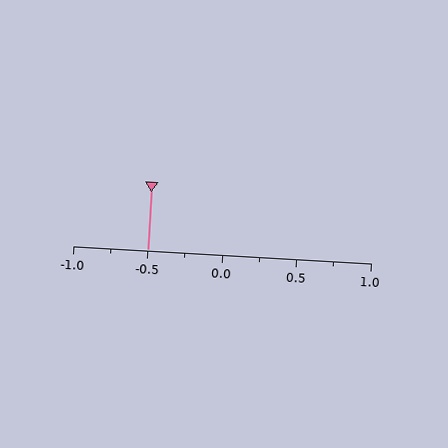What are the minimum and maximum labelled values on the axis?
The axis runs from -1.0 to 1.0.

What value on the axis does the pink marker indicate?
The marker indicates approximately -0.5.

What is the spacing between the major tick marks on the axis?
The major ticks are spaced 0.5 apart.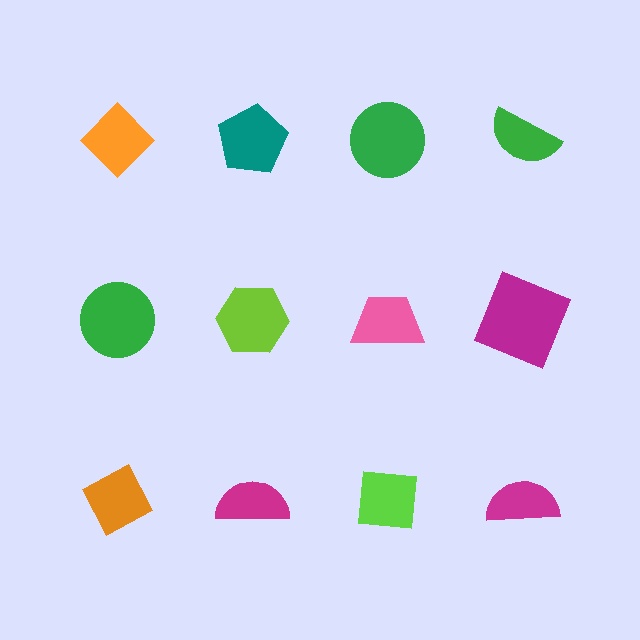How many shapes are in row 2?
4 shapes.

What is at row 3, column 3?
A lime square.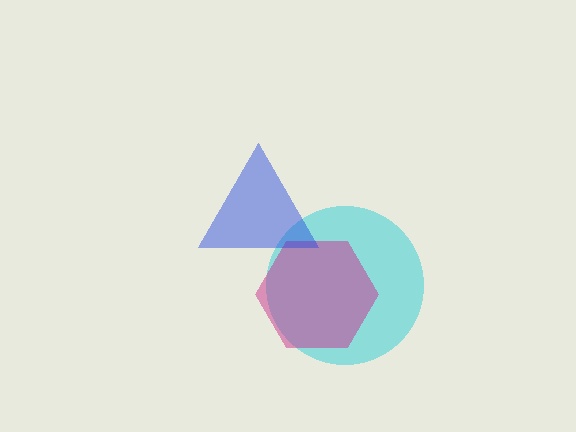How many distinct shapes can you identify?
There are 3 distinct shapes: a cyan circle, a magenta hexagon, a blue triangle.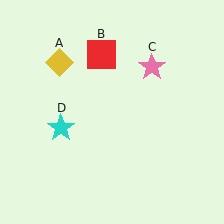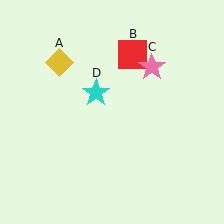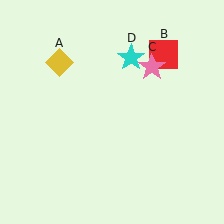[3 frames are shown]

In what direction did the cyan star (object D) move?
The cyan star (object D) moved up and to the right.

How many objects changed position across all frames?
2 objects changed position: red square (object B), cyan star (object D).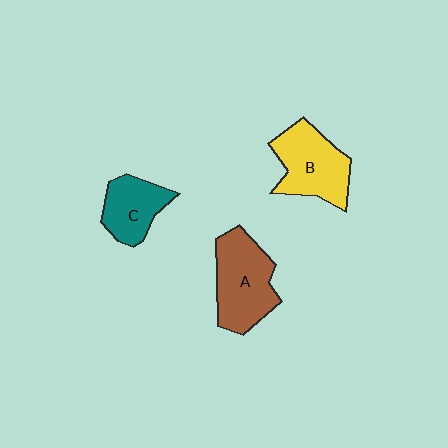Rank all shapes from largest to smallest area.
From largest to smallest: A (brown), B (yellow), C (teal).